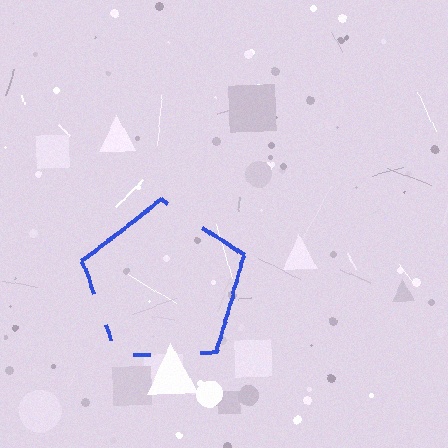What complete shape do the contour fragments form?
The contour fragments form a pentagon.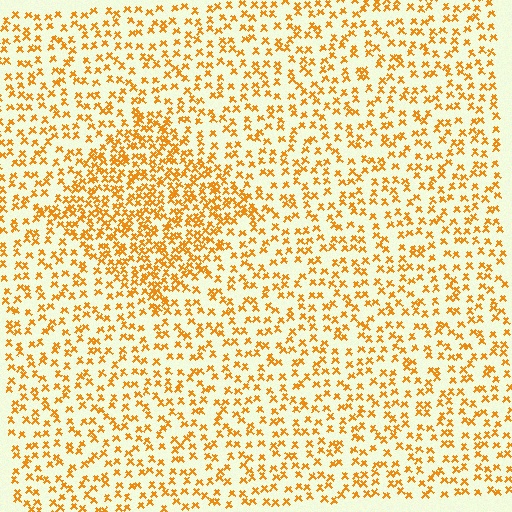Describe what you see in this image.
The image contains small orange elements arranged at two different densities. A diamond-shaped region is visible where the elements are more densely packed than the surrounding area.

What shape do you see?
I see a diamond.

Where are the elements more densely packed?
The elements are more densely packed inside the diamond boundary.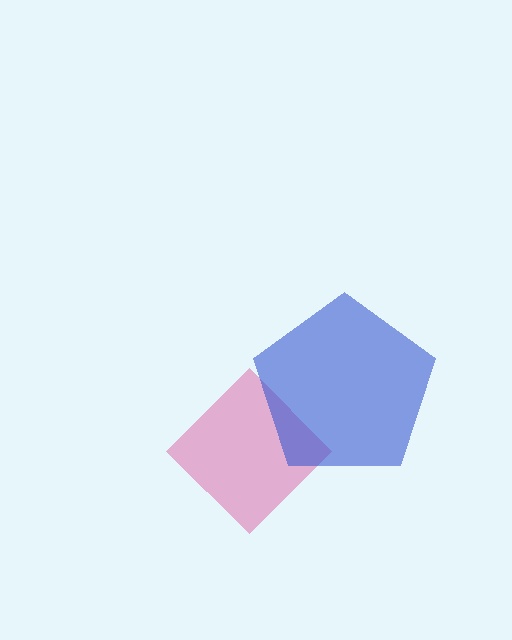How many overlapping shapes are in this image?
There are 2 overlapping shapes in the image.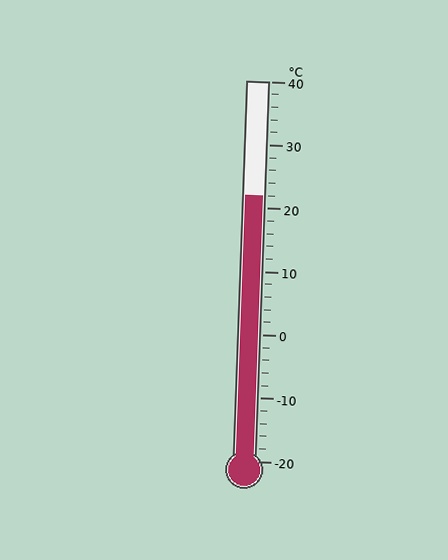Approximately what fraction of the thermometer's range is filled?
The thermometer is filled to approximately 70% of its range.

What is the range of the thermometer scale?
The thermometer scale ranges from -20°C to 40°C.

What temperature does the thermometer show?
The thermometer shows approximately 22°C.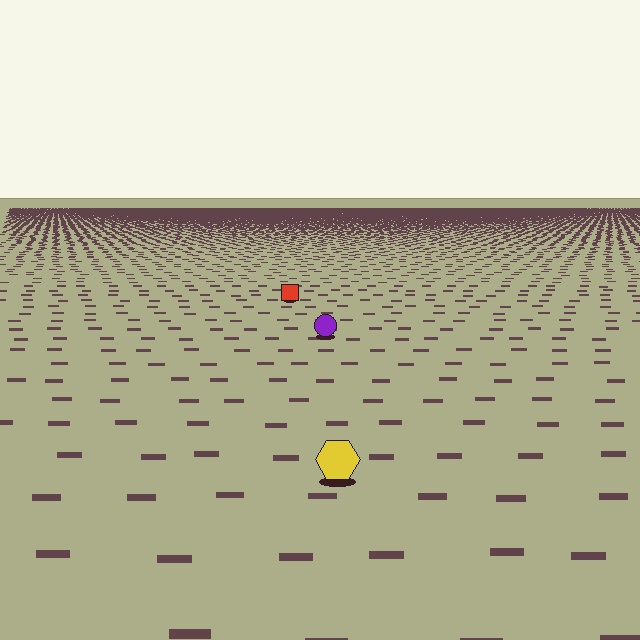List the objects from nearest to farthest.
From nearest to farthest: the yellow hexagon, the purple circle, the red square.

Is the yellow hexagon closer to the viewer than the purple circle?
Yes. The yellow hexagon is closer — you can tell from the texture gradient: the ground texture is coarser near it.